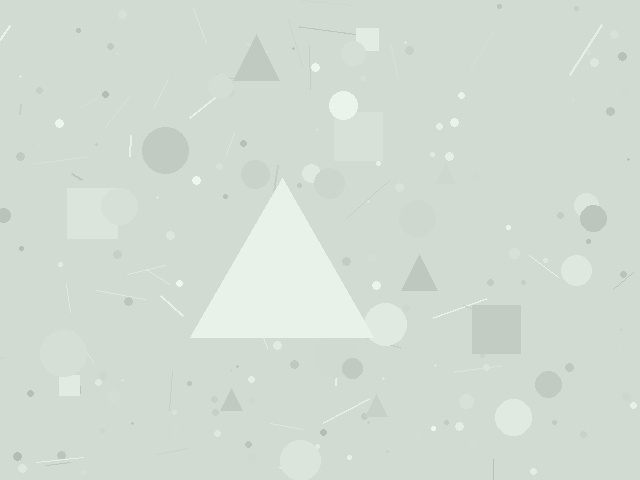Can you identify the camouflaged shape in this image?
The camouflaged shape is a triangle.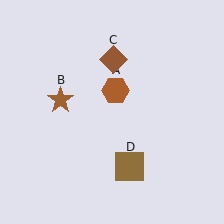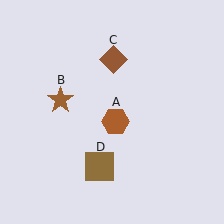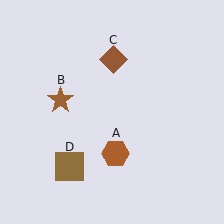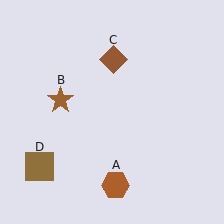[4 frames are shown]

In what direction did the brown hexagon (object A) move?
The brown hexagon (object A) moved down.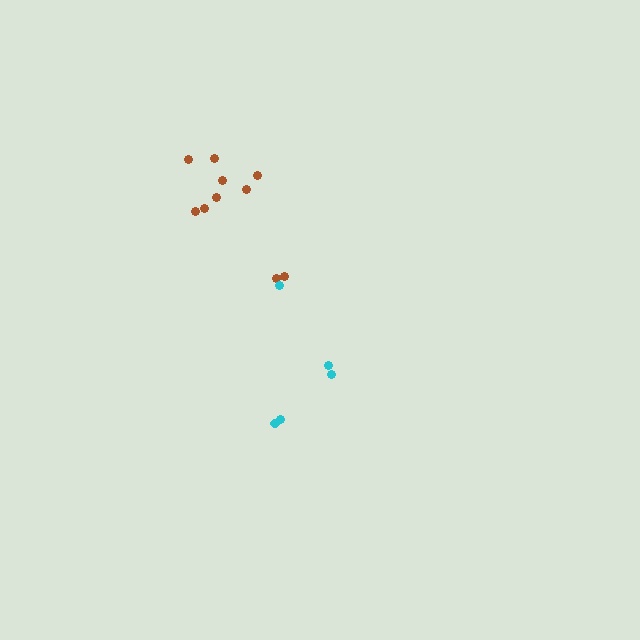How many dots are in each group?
Group 1: 10 dots, Group 2: 5 dots (15 total).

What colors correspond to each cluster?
The clusters are colored: brown, cyan.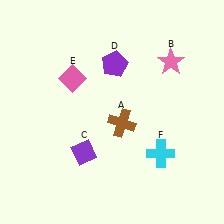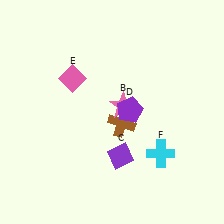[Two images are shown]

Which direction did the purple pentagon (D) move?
The purple pentagon (D) moved down.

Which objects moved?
The objects that moved are: the pink star (B), the purple diamond (C), the purple pentagon (D).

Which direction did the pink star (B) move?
The pink star (B) moved left.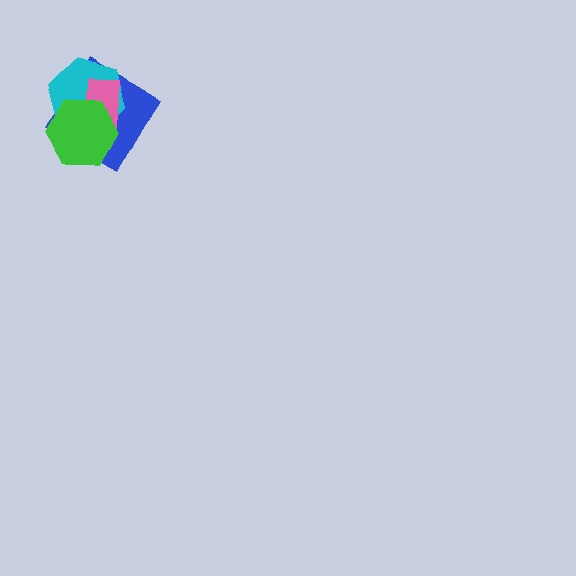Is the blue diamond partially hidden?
Yes, it is partially covered by another shape.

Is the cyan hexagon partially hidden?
Yes, it is partially covered by another shape.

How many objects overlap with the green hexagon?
3 objects overlap with the green hexagon.